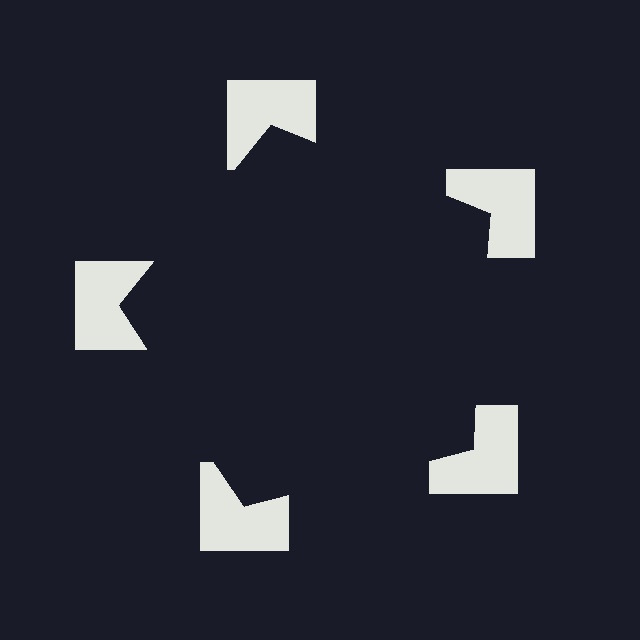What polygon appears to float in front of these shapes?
An illusory pentagon — its edges are inferred from the aligned wedge cuts in the notched squares, not physically drawn.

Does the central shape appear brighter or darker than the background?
It typically appears slightly darker than the background, even though no actual brightness change is drawn.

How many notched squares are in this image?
There are 5 — one at each vertex of the illusory pentagon.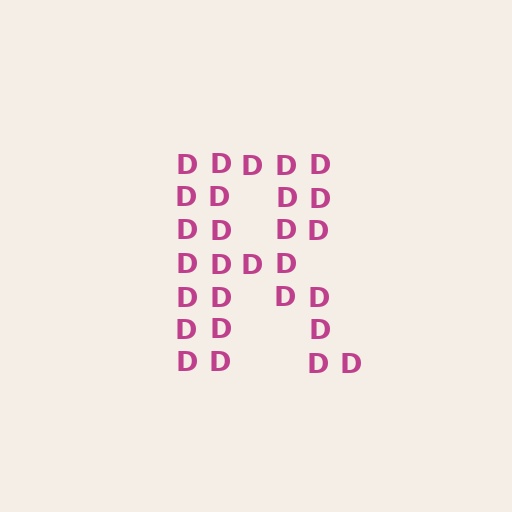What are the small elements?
The small elements are letter D's.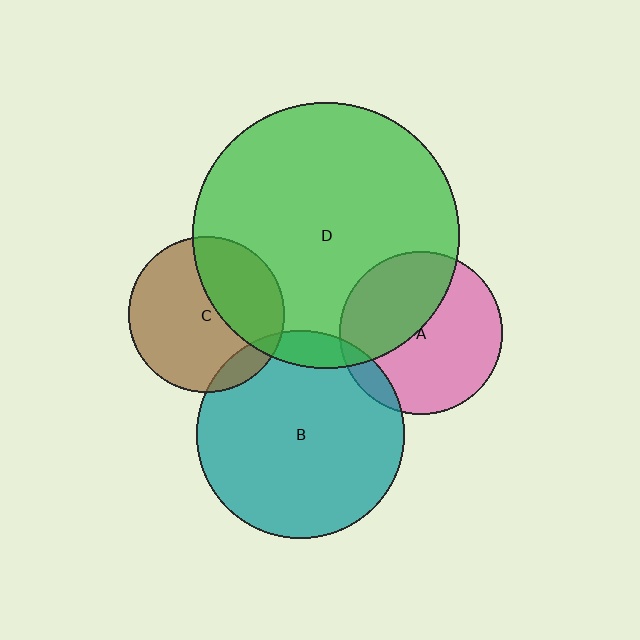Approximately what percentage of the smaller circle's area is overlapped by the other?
Approximately 35%.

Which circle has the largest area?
Circle D (green).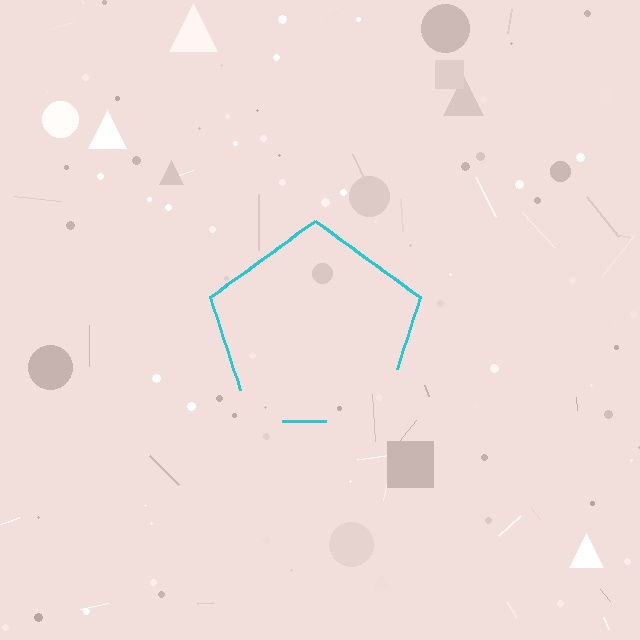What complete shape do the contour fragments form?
The contour fragments form a pentagon.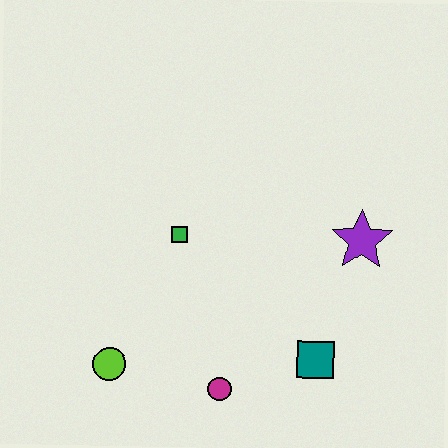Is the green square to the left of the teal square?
Yes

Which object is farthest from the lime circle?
The purple star is farthest from the lime circle.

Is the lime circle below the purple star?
Yes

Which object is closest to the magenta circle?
The teal square is closest to the magenta circle.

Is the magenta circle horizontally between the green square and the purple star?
Yes